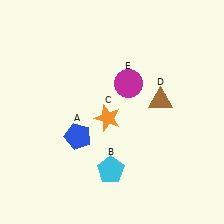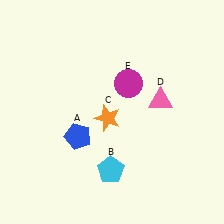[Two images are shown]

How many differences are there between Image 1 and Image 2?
There is 1 difference between the two images.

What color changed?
The triangle (D) changed from brown in Image 1 to pink in Image 2.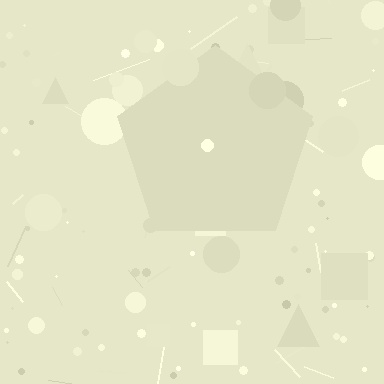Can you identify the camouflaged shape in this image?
The camouflaged shape is a pentagon.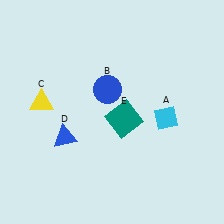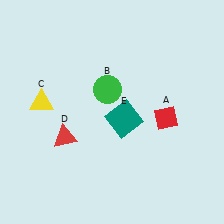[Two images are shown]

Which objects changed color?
A changed from cyan to red. B changed from blue to green. D changed from blue to red.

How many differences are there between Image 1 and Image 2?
There are 3 differences between the two images.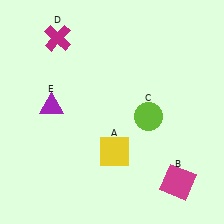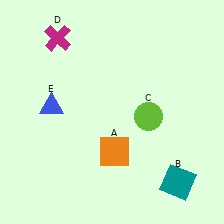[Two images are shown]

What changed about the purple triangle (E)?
In Image 1, E is purple. In Image 2, it changed to blue.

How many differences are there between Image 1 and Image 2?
There are 3 differences between the two images.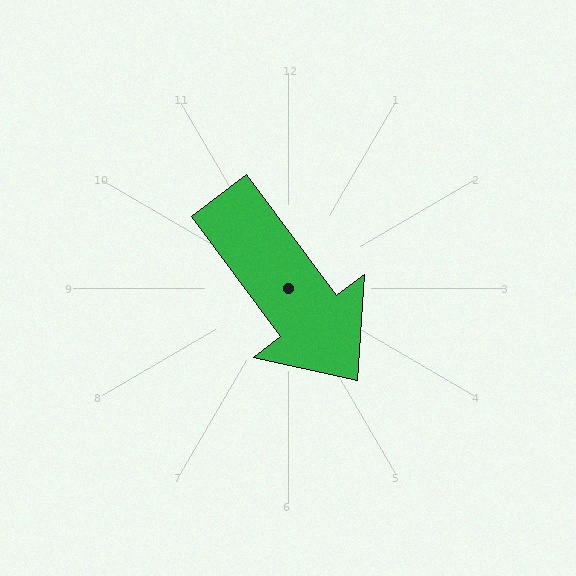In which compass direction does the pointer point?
Southeast.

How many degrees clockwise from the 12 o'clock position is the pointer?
Approximately 143 degrees.